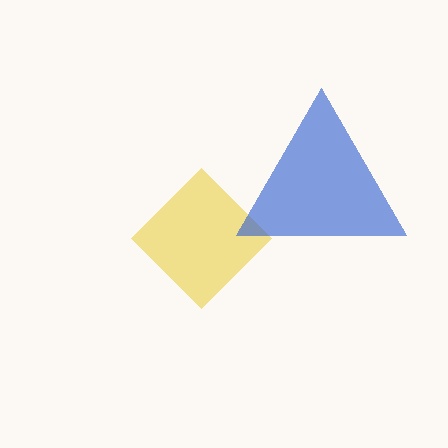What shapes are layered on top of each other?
The layered shapes are: a yellow diamond, a blue triangle.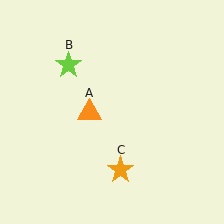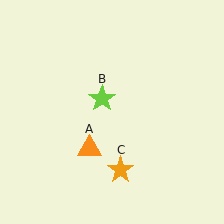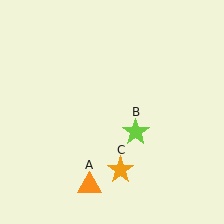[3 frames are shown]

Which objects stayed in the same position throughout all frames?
Orange star (object C) remained stationary.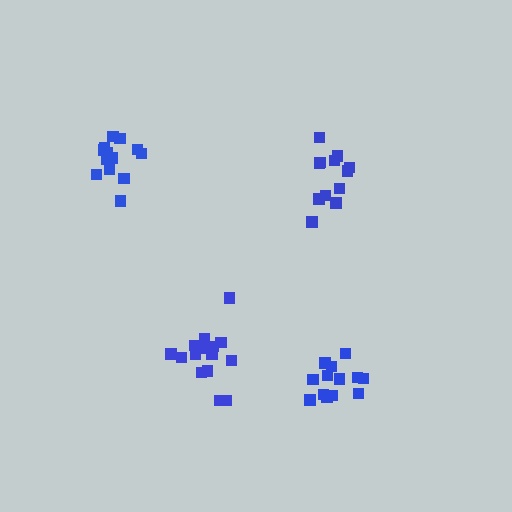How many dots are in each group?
Group 1: 14 dots, Group 2: 13 dots, Group 3: 15 dots, Group 4: 12 dots (54 total).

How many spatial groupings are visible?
There are 4 spatial groupings.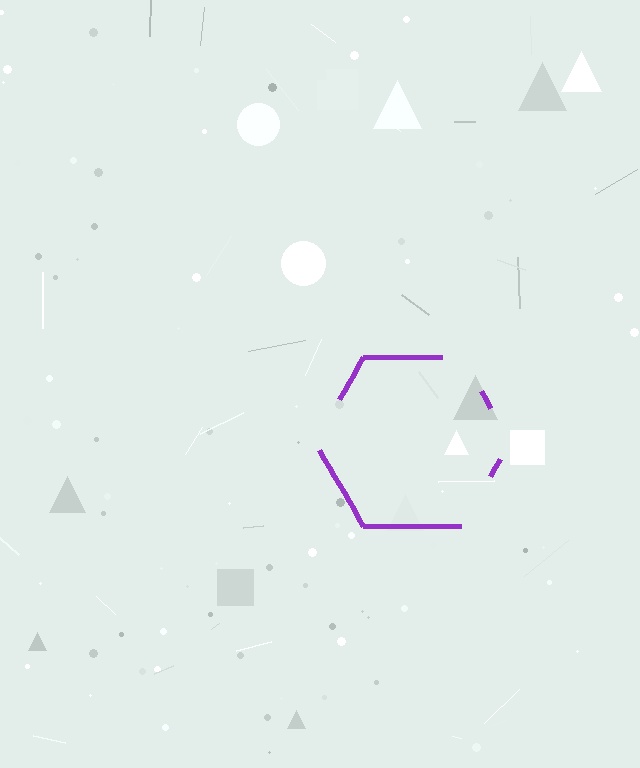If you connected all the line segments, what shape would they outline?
They would outline a hexagon.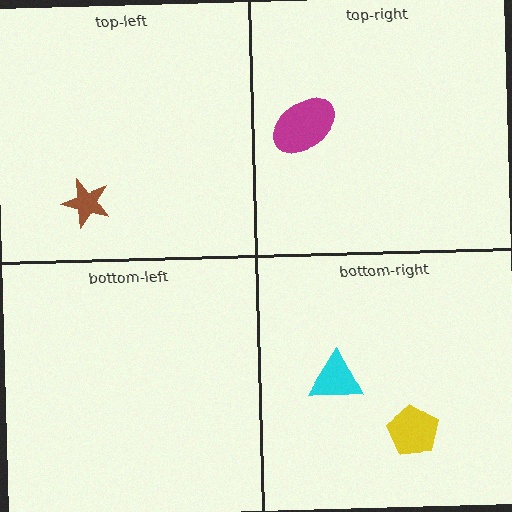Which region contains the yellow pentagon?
The bottom-right region.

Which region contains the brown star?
The top-left region.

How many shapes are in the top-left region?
1.